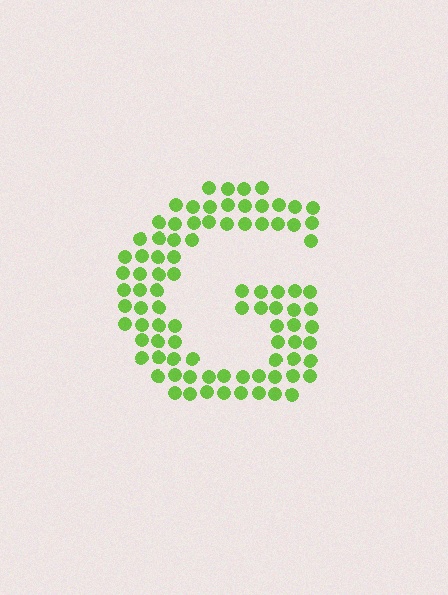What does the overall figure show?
The overall figure shows the letter G.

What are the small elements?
The small elements are circles.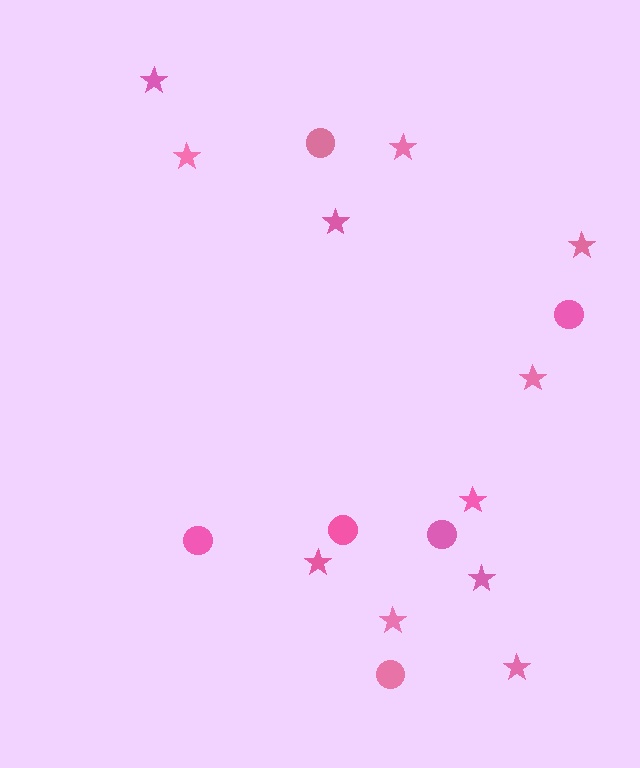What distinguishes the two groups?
There are 2 groups: one group of circles (6) and one group of stars (11).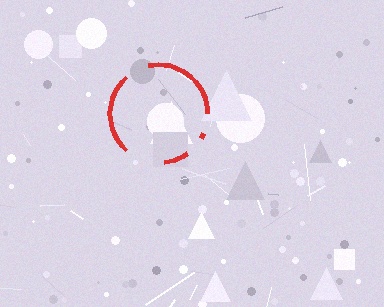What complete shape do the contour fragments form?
The contour fragments form a circle.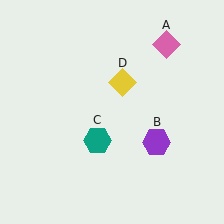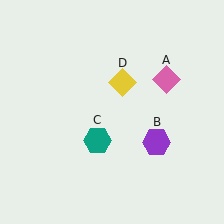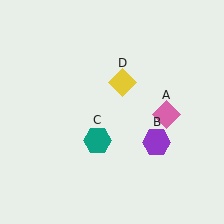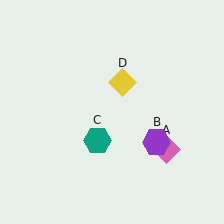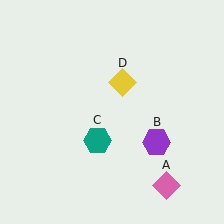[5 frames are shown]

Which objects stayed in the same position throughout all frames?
Purple hexagon (object B) and teal hexagon (object C) and yellow diamond (object D) remained stationary.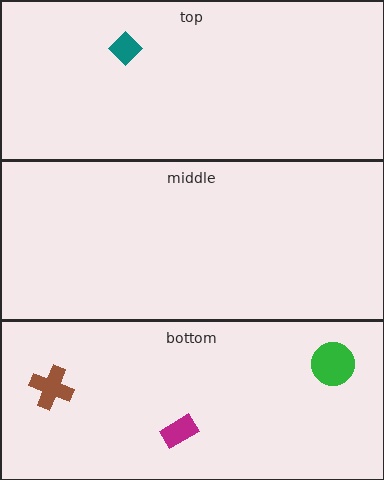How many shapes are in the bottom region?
3.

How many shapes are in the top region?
1.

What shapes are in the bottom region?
The green circle, the magenta rectangle, the brown cross.